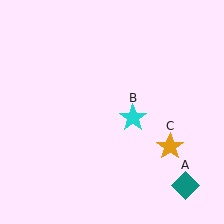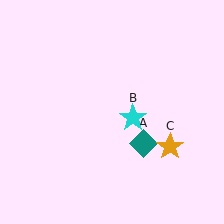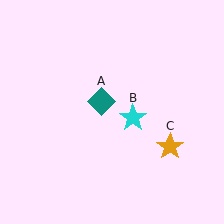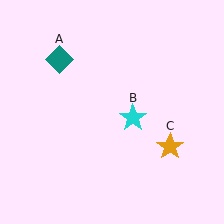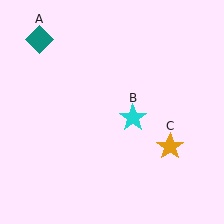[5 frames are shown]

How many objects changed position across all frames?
1 object changed position: teal diamond (object A).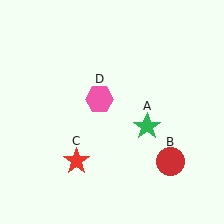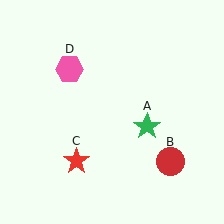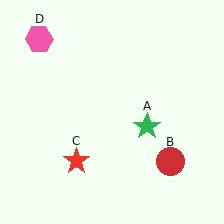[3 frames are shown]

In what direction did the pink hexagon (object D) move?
The pink hexagon (object D) moved up and to the left.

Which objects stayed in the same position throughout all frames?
Green star (object A) and red circle (object B) and red star (object C) remained stationary.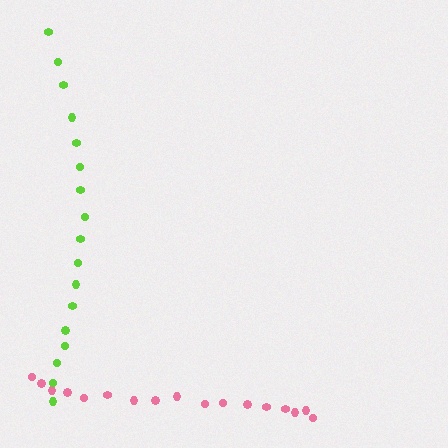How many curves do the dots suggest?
There are 2 distinct paths.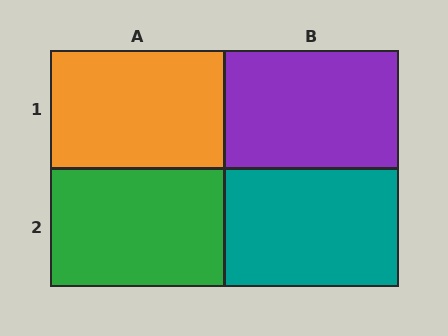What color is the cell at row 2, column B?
Teal.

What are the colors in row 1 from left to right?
Orange, purple.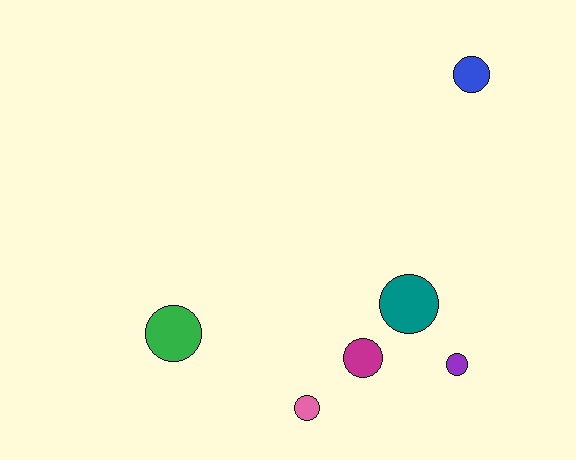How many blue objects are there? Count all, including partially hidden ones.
There is 1 blue object.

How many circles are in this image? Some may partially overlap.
There are 6 circles.